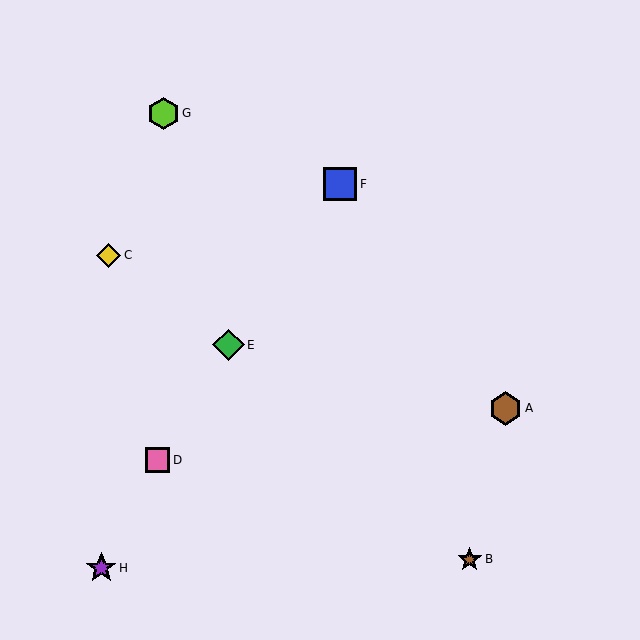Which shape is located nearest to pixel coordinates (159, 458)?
The pink square (labeled D) at (158, 460) is nearest to that location.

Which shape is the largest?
The brown hexagon (labeled A) is the largest.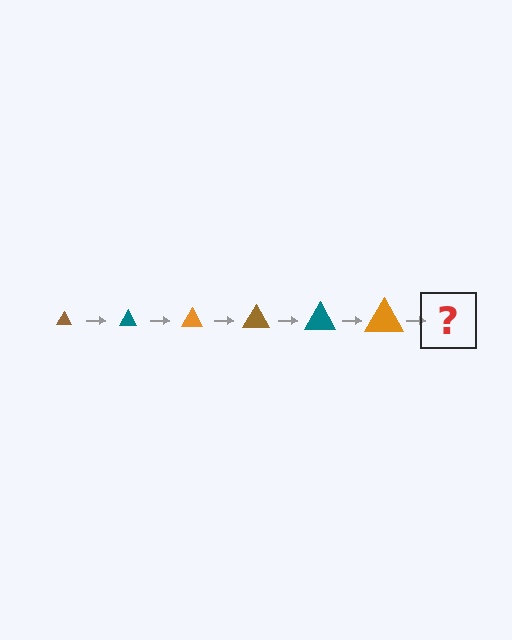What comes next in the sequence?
The next element should be a brown triangle, larger than the previous one.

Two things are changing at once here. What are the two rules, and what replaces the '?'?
The two rules are that the triangle grows larger each step and the color cycles through brown, teal, and orange. The '?' should be a brown triangle, larger than the previous one.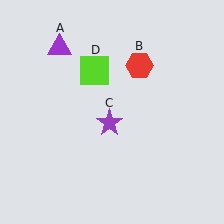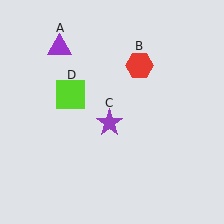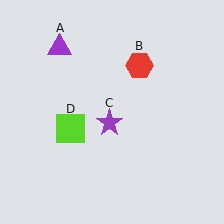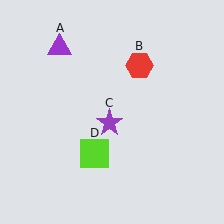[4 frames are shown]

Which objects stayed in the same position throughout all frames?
Purple triangle (object A) and red hexagon (object B) and purple star (object C) remained stationary.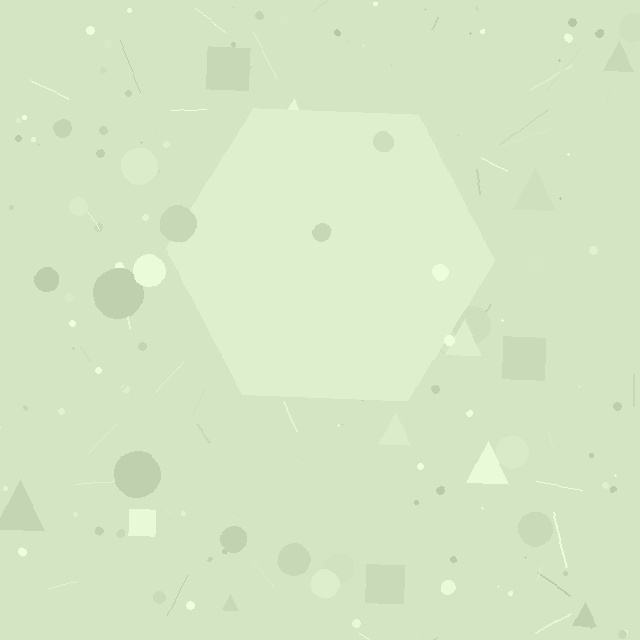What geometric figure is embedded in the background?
A hexagon is embedded in the background.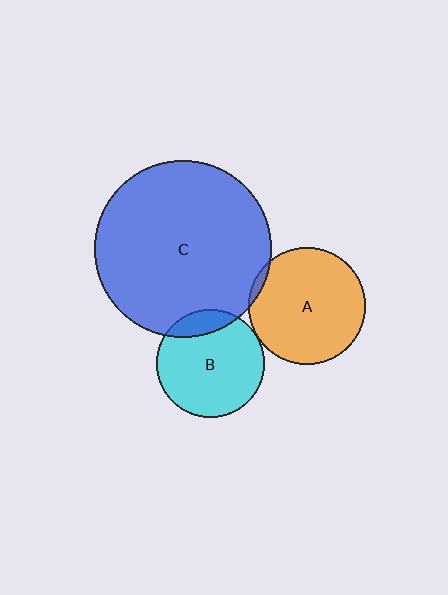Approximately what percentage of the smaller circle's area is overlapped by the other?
Approximately 5%.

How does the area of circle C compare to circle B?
Approximately 2.7 times.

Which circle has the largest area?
Circle C (blue).